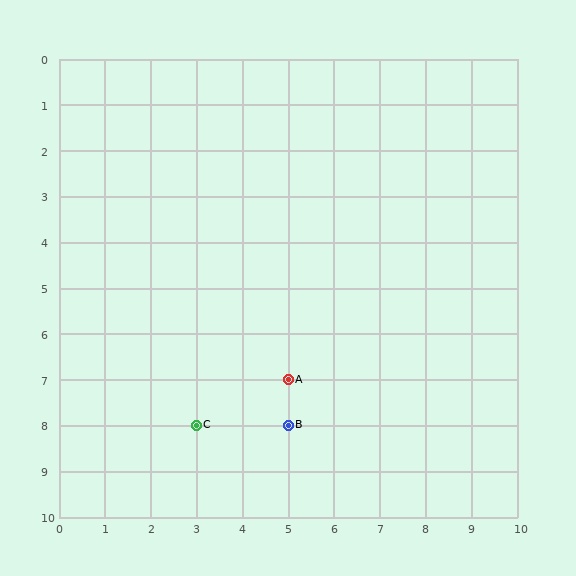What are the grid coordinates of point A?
Point A is at grid coordinates (5, 7).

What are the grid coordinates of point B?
Point B is at grid coordinates (5, 8).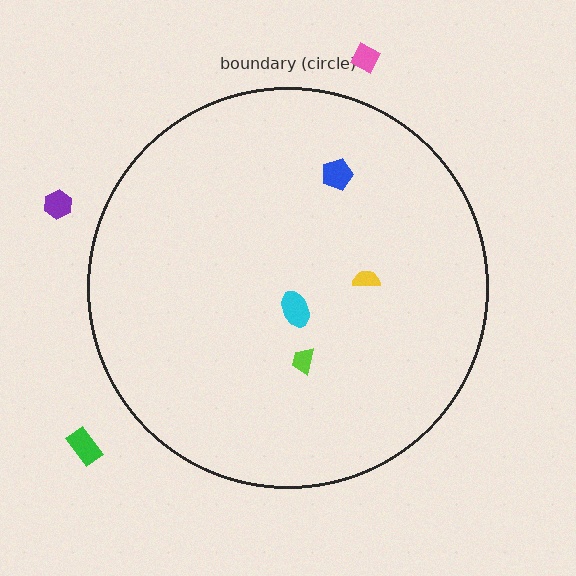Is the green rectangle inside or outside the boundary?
Outside.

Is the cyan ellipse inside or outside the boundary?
Inside.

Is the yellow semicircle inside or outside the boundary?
Inside.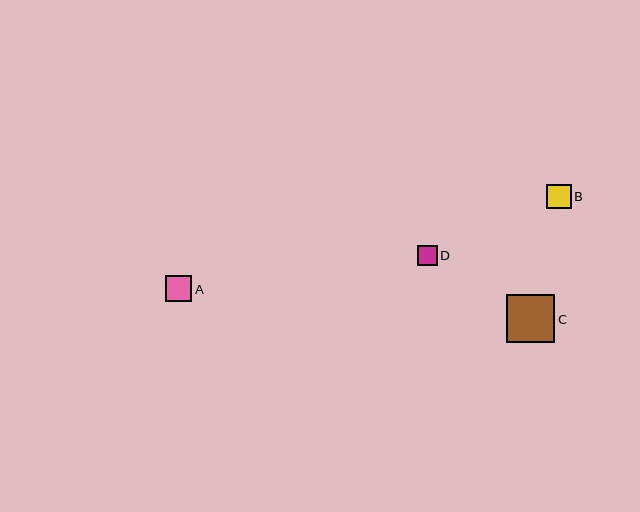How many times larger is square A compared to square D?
Square A is approximately 1.3 times the size of square D.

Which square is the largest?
Square C is the largest with a size of approximately 48 pixels.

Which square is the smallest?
Square D is the smallest with a size of approximately 20 pixels.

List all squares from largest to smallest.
From largest to smallest: C, A, B, D.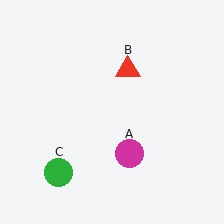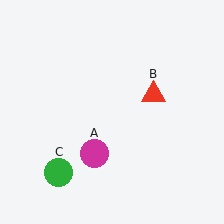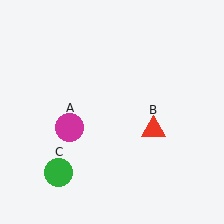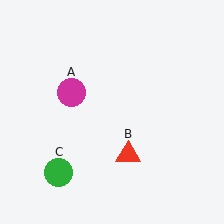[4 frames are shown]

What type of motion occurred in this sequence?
The magenta circle (object A), red triangle (object B) rotated clockwise around the center of the scene.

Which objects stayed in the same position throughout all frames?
Green circle (object C) remained stationary.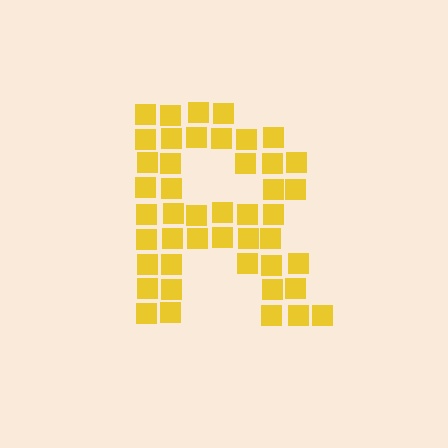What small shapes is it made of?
It is made of small squares.